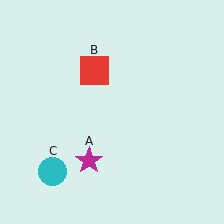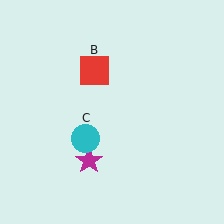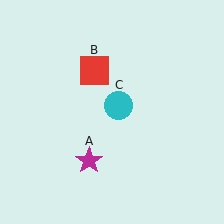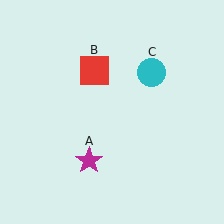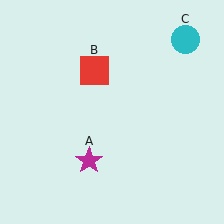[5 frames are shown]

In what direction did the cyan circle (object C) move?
The cyan circle (object C) moved up and to the right.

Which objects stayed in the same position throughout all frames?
Magenta star (object A) and red square (object B) remained stationary.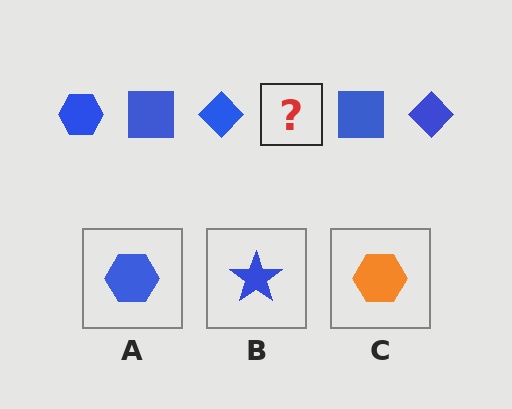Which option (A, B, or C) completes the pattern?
A.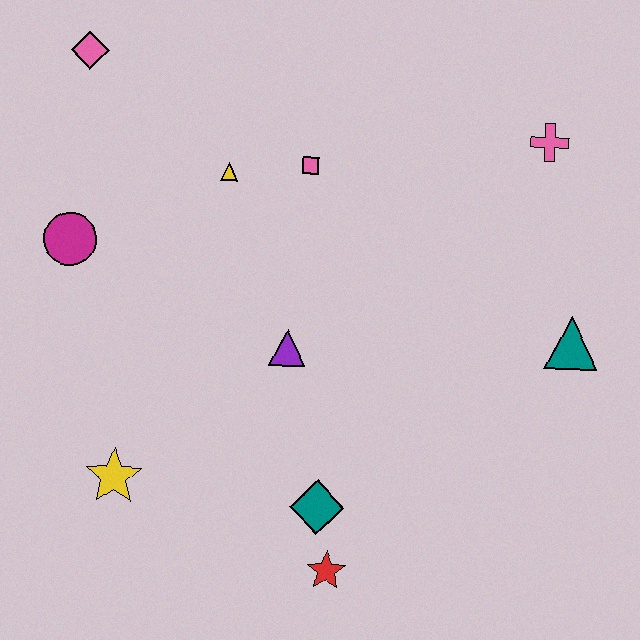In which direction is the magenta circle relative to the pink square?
The magenta circle is to the left of the pink square.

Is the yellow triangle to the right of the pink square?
No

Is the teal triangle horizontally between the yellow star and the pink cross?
No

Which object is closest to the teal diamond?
The red star is closest to the teal diamond.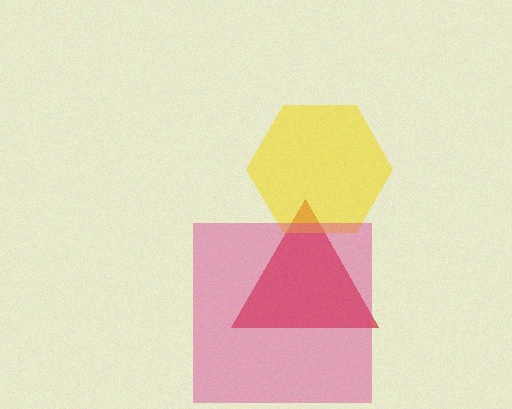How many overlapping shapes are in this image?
There are 3 overlapping shapes in the image.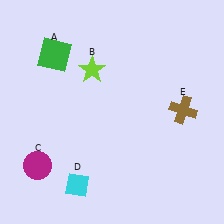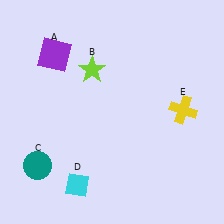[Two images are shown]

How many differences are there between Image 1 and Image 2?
There are 3 differences between the two images.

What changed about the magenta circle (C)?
In Image 1, C is magenta. In Image 2, it changed to teal.